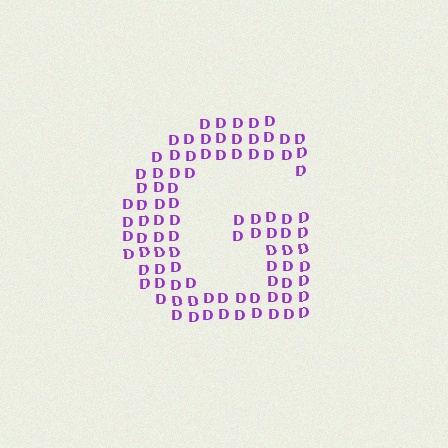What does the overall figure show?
The overall figure shows the letter G.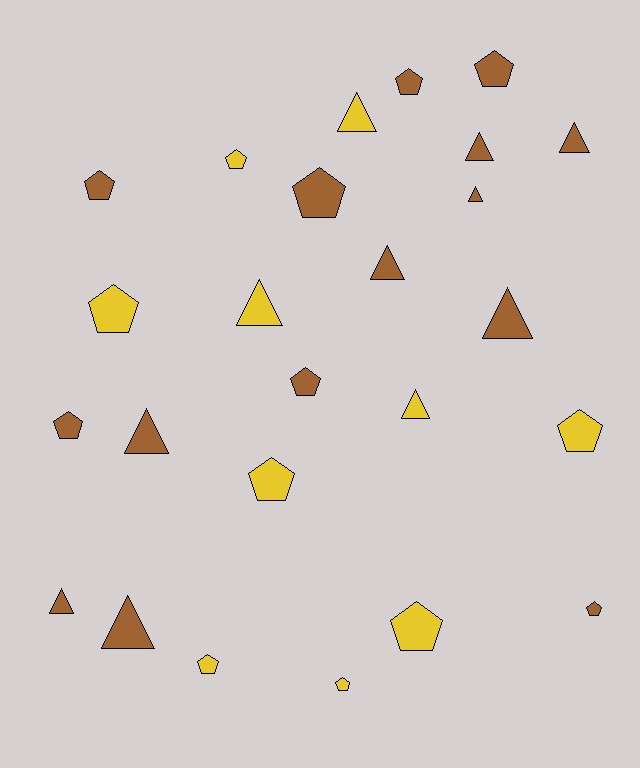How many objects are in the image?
There are 25 objects.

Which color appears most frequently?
Brown, with 15 objects.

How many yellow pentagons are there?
There are 7 yellow pentagons.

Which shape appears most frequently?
Pentagon, with 14 objects.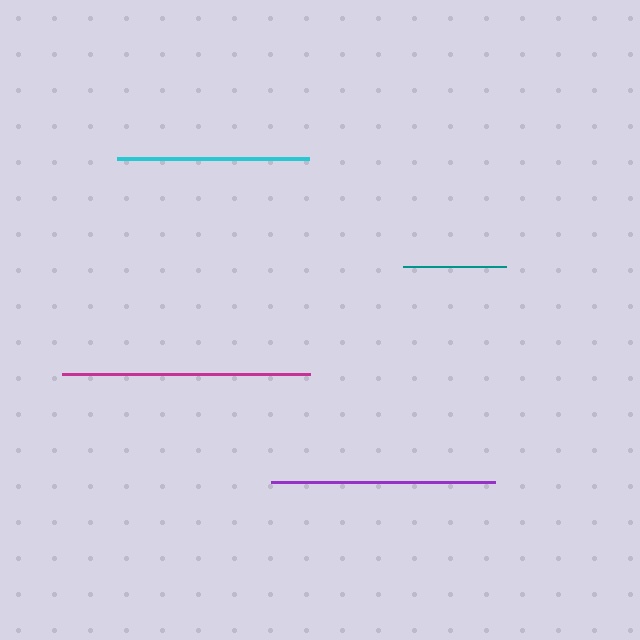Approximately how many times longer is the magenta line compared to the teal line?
The magenta line is approximately 2.4 times the length of the teal line.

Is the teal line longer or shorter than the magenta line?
The magenta line is longer than the teal line.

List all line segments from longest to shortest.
From longest to shortest: magenta, purple, cyan, teal.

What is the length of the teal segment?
The teal segment is approximately 103 pixels long.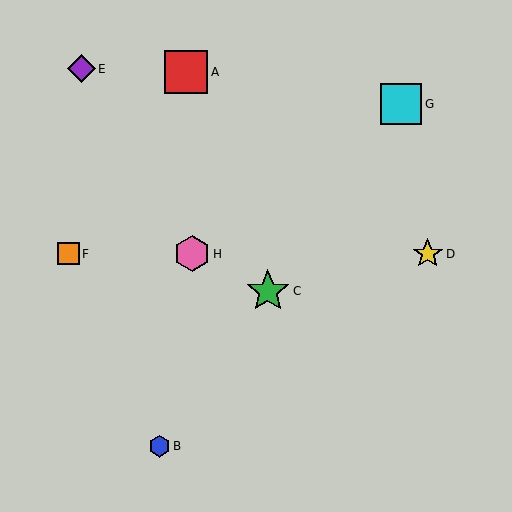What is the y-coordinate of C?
Object C is at y≈291.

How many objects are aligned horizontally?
3 objects (D, F, H) are aligned horizontally.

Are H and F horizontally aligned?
Yes, both are at y≈254.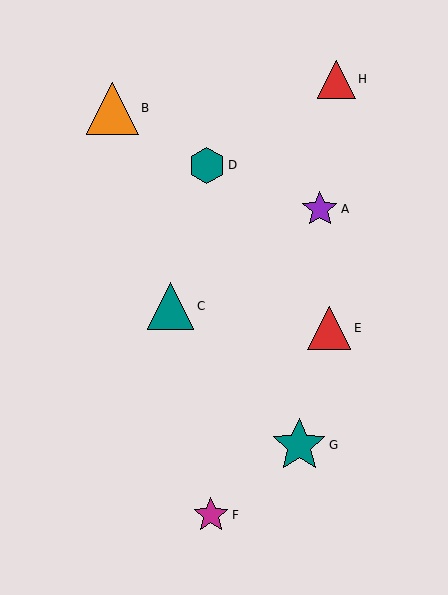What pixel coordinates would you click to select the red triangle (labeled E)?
Click at (329, 328) to select the red triangle E.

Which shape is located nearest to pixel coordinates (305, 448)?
The teal star (labeled G) at (299, 445) is nearest to that location.